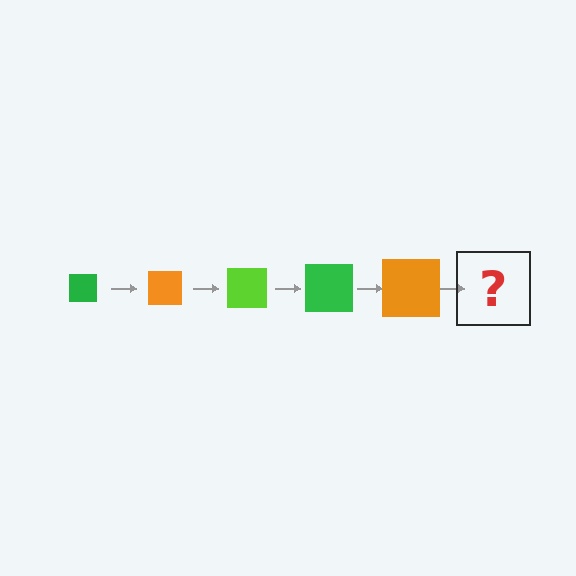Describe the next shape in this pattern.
It should be a lime square, larger than the previous one.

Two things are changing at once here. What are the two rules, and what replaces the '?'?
The two rules are that the square grows larger each step and the color cycles through green, orange, and lime. The '?' should be a lime square, larger than the previous one.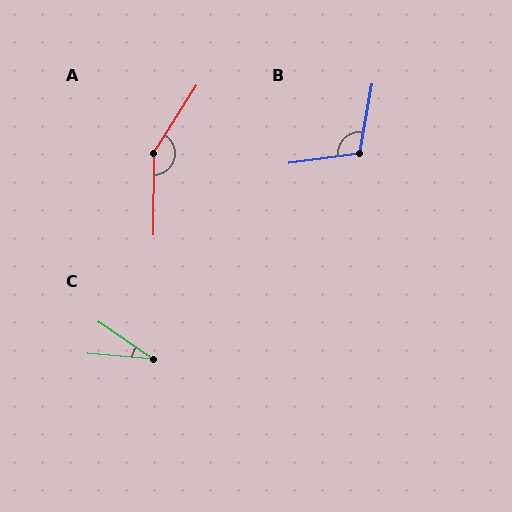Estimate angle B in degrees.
Approximately 109 degrees.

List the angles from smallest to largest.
C (29°), B (109°), A (148°).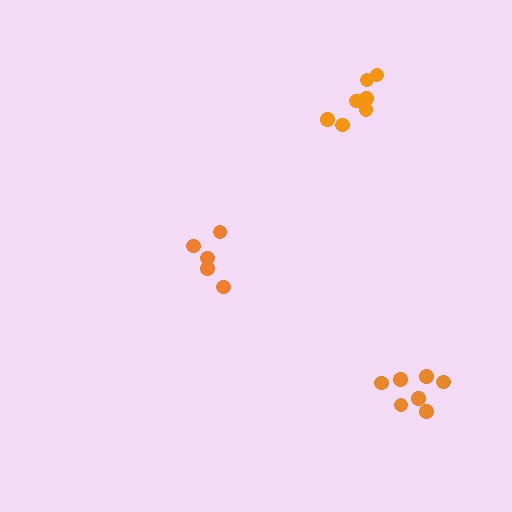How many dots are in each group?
Group 1: 5 dots, Group 2: 7 dots, Group 3: 8 dots (20 total).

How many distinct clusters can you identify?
There are 3 distinct clusters.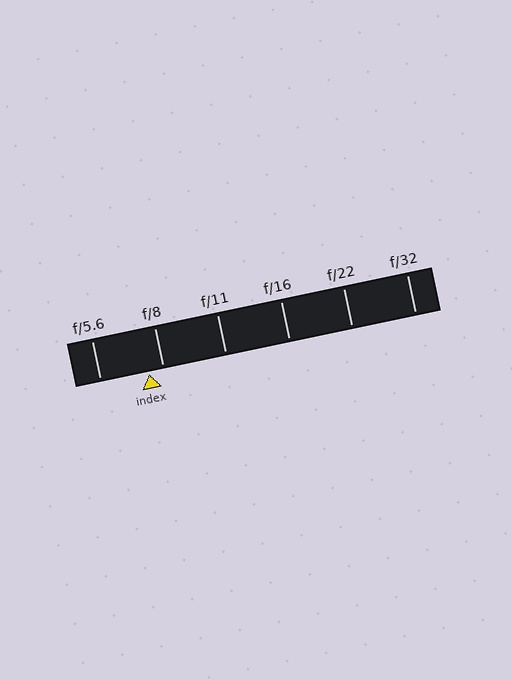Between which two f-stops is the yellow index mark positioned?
The index mark is between f/5.6 and f/8.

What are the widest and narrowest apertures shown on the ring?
The widest aperture shown is f/5.6 and the narrowest is f/32.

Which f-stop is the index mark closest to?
The index mark is closest to f/8.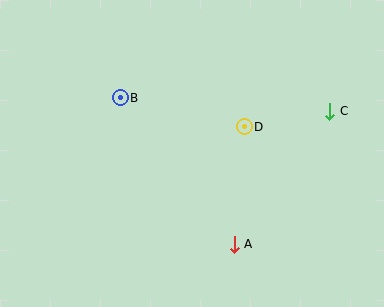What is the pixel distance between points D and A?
The distance between D and A is 117 pixels.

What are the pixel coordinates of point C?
Point C is at (330, 111).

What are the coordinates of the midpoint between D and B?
The midpoint between D and B is at (182, 112).